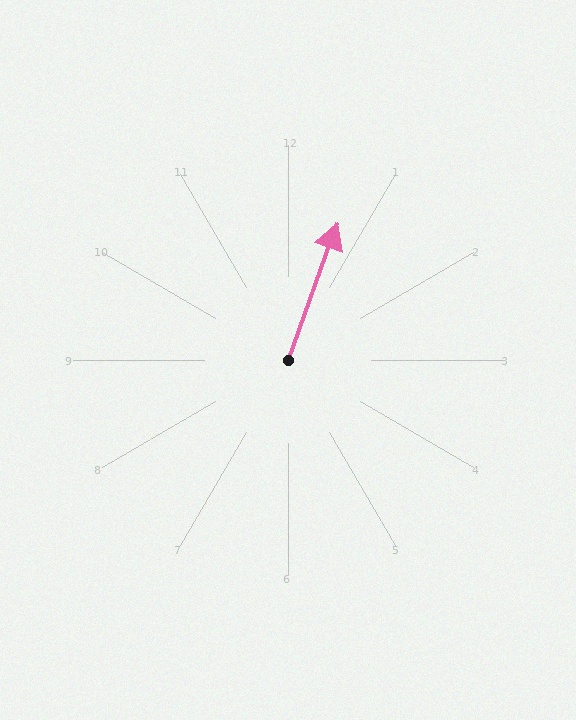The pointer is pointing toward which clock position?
Roughly 1 o'clock.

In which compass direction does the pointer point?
North.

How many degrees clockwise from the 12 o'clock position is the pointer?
Approximately 20 degrees.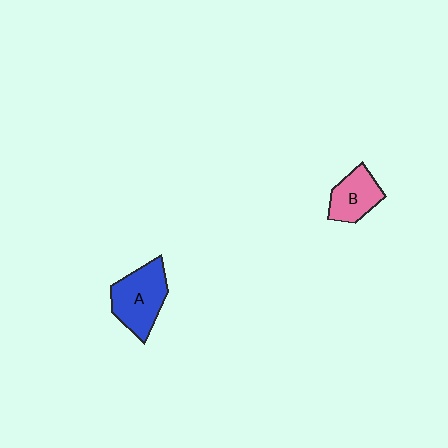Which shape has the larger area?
Shape A (blue).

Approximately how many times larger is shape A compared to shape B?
Approximately 1.4 times.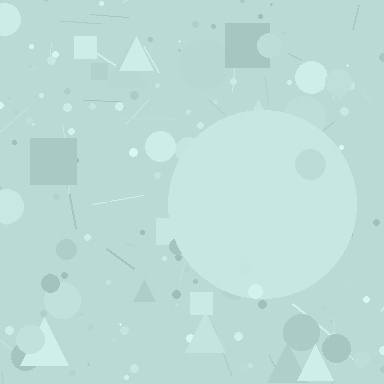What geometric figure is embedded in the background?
A circle is embedded in the background.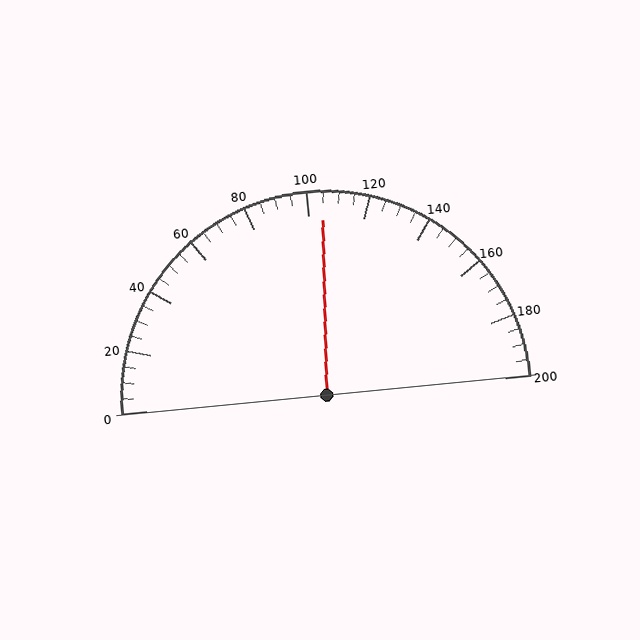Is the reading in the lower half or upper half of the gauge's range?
The reading is in the upper half of the range (0 to 200).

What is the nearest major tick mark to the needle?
The nearest major tick mark is 100.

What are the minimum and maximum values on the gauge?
The gauge ranges from 0 to 200.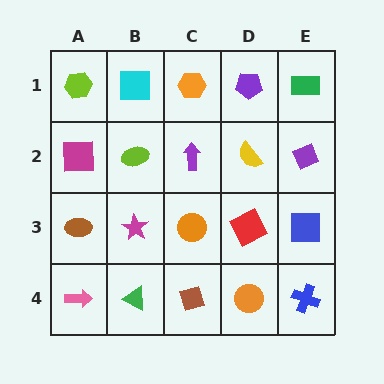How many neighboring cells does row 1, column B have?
3.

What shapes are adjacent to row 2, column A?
A lime hexagon (row 1, column A), a brown ellipse (row 3, column A), a lime ellipse (row 2, column B).